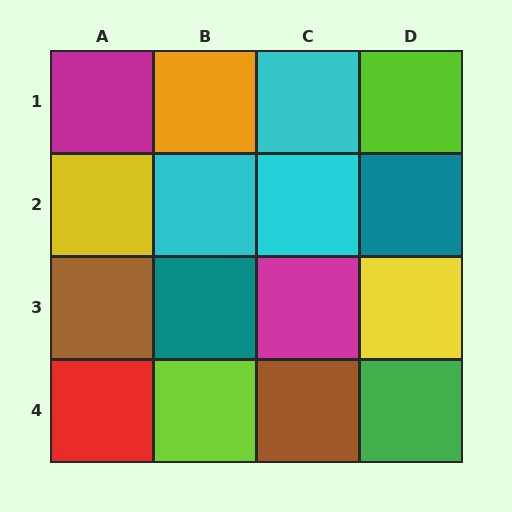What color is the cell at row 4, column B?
Lime.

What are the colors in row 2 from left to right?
Yellow, cyan, cyan, teal.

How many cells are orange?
1 cell is orange.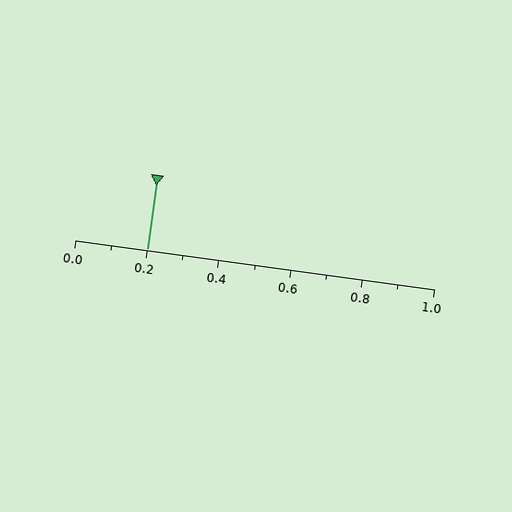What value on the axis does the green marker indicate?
The marker indicates approximately 0.2.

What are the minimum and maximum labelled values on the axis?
The axis runs from 0.0 to 1.0.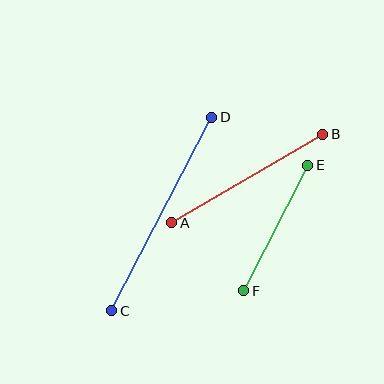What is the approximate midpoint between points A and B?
The midpoint is at approximately (247, 178) pixels.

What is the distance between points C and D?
The distance is approximately 218 pixels.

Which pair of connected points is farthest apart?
Points C and D are farthest apart.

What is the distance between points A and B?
The distance is approximately 175 pixels.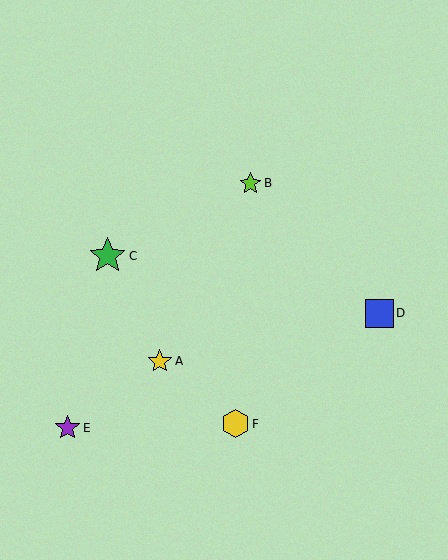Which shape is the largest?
The green star (labeled C) is the largest.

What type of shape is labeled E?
Shape E is a purple star.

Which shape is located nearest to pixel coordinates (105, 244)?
The green star (labeled C) at (108, 256) is nearest to that location.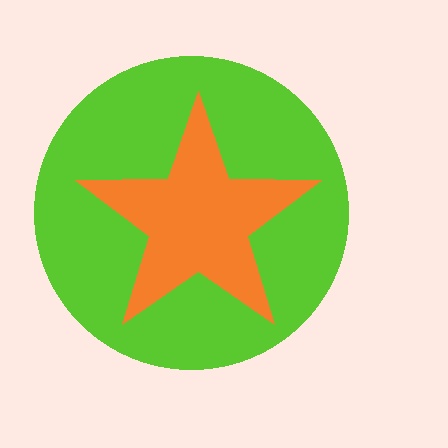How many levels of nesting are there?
2.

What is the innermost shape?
The orange star.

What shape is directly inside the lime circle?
The orange star.